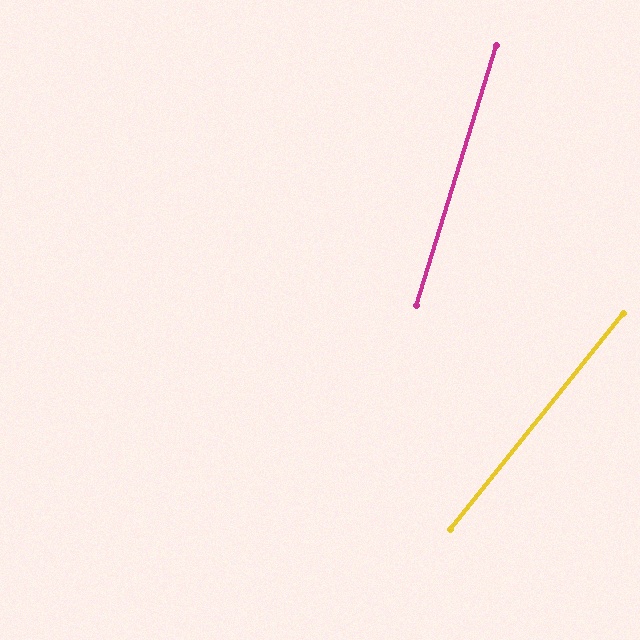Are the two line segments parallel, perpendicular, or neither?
Neither parallel nor perpendicular — they differ by about 21°.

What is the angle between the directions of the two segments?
Approximately 21 degrees.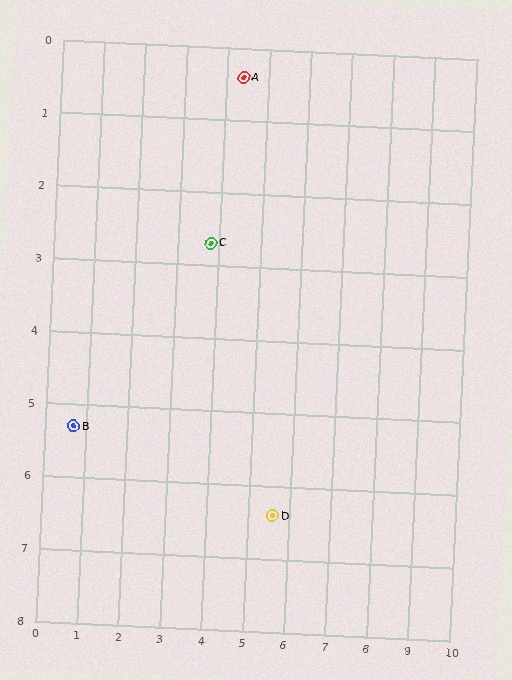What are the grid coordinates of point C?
Point C is at approximately (3.8, 2.7).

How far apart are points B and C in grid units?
Points B and C are about 4.0 grid units apart.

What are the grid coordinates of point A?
Point A is at approximately (4.4, 0.4).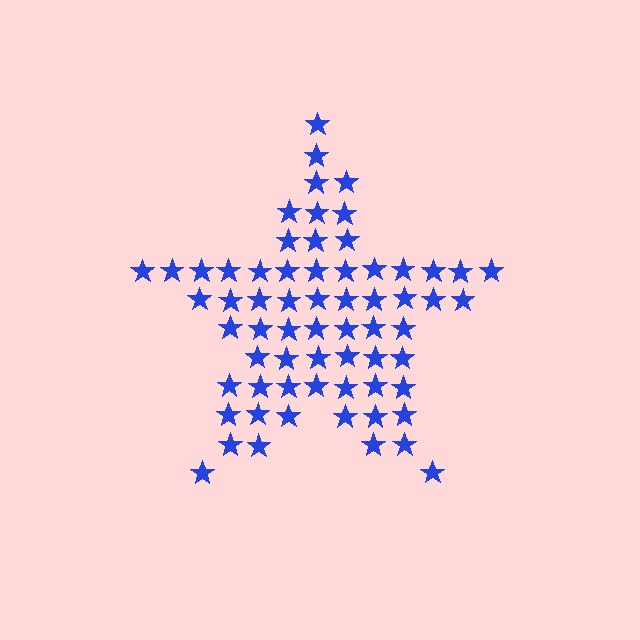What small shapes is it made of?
It is made of small stars.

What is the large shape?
The large shape is a star.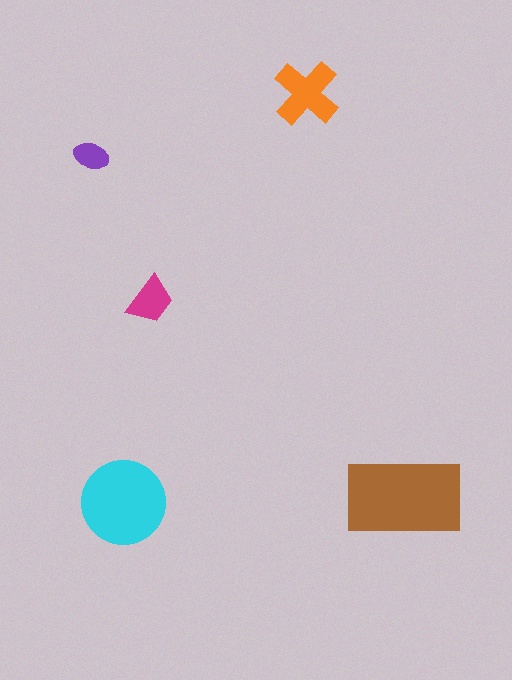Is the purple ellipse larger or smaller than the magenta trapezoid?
Smaller.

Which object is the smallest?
The purple ellipse.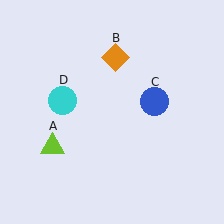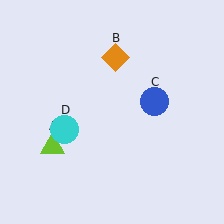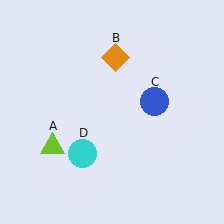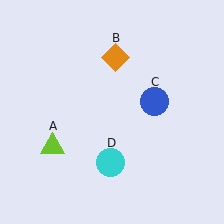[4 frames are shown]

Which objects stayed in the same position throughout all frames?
Lime triangle (object A) and orange diamond (object B) and blue circle (object C) remained stationary.